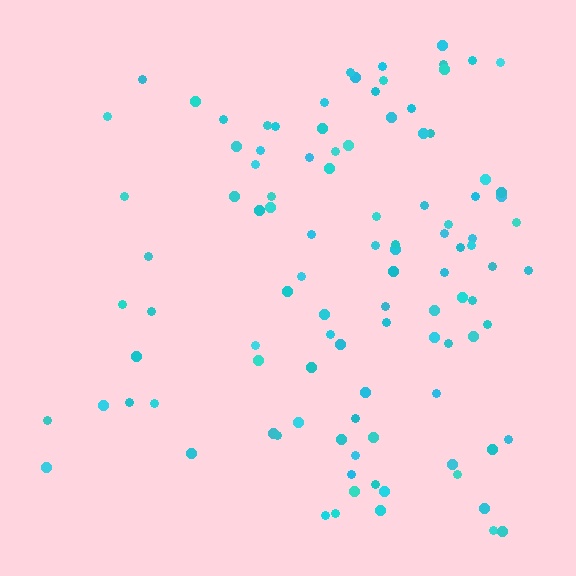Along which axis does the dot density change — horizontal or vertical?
Horizontal.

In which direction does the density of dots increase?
From left to right, with the right side densest.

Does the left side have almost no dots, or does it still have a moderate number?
Still a moderate number, just noticeably fewer than the right.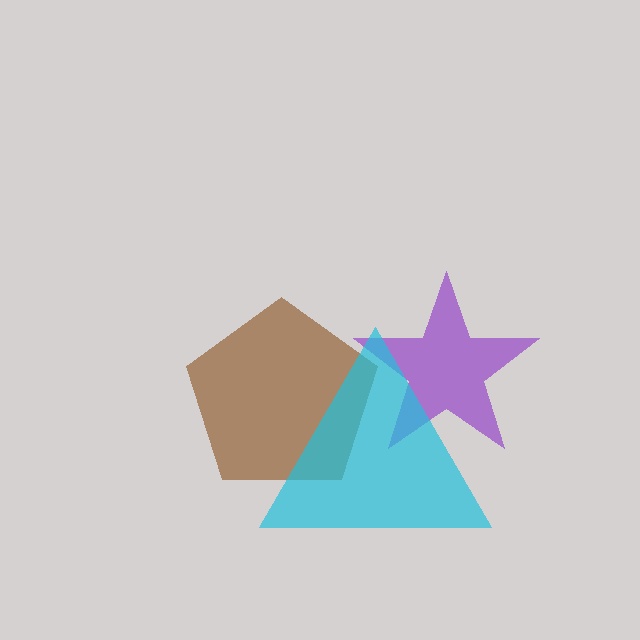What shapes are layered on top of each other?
The layered shapes are: a purple star, a brown pentagon, a cyan triangle.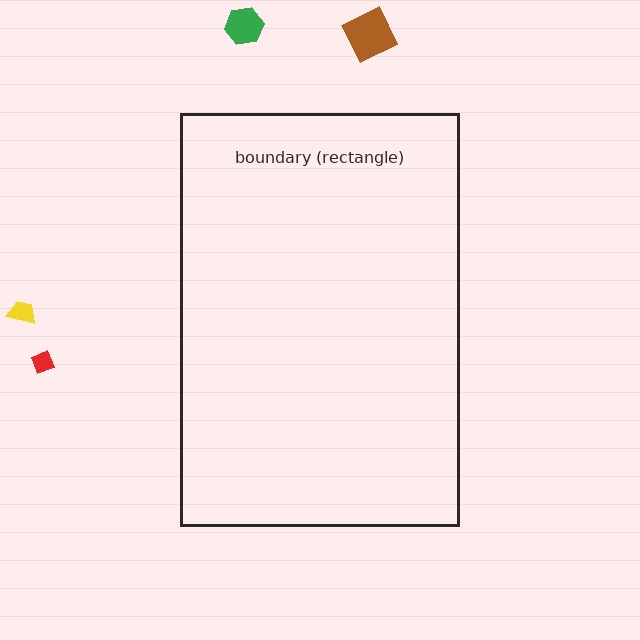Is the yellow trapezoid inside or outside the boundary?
Outside.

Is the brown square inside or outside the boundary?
Outside.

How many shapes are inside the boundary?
0 inside, 4 outside.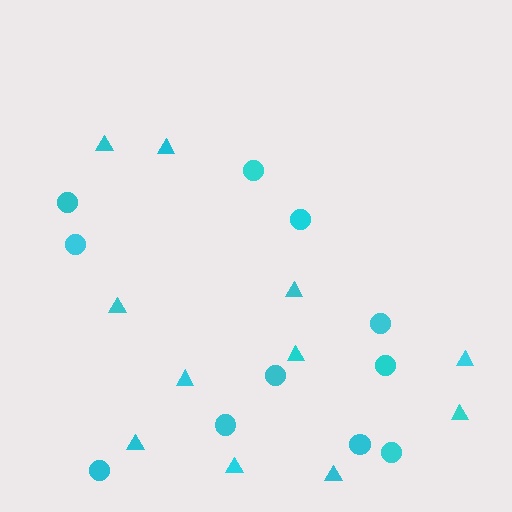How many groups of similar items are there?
There are 2 groups: one group of triangles (11) and one group of circles (11).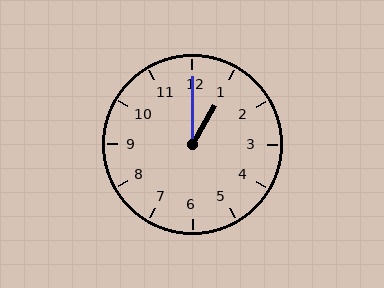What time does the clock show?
1:00.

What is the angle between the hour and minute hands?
Approximately 30 degrees.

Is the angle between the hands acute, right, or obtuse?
It is acute.